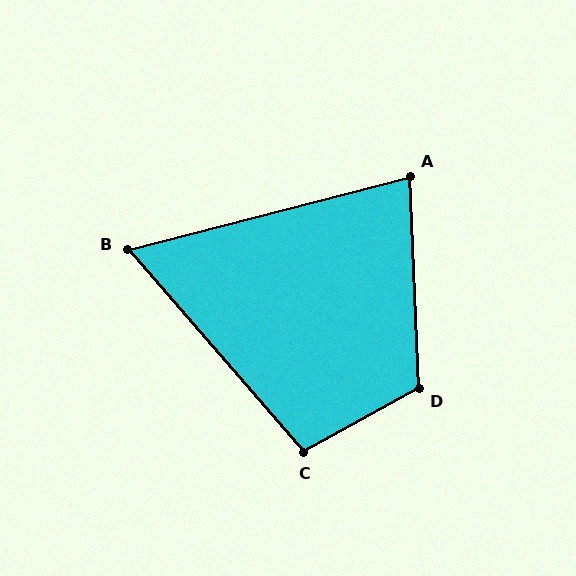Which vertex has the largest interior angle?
D, at approximately 117 degrees.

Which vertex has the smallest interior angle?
B, at approximately 63 degrees.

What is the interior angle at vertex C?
Approximately 102 degrees (obtuse).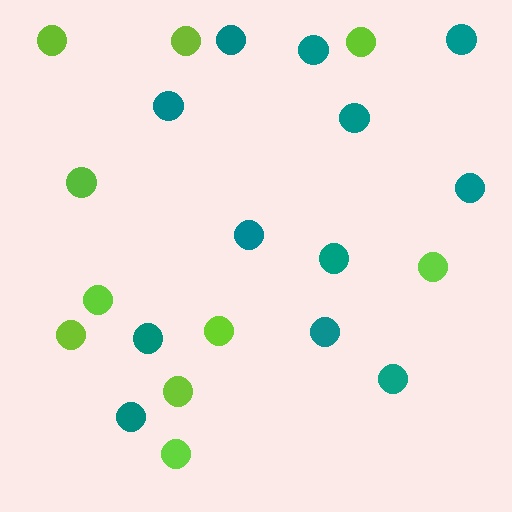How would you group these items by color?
There are 2 groups: one group of teal circles (12) and one group of lime circles (10).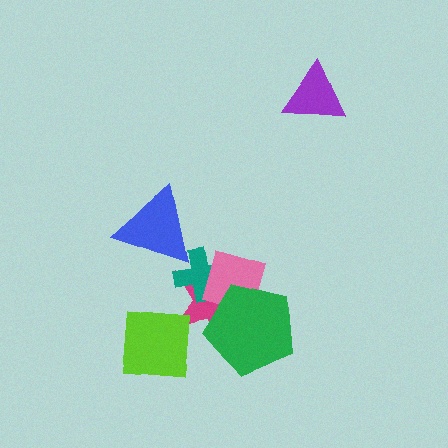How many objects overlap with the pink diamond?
3 objects overlap with the pink diamond.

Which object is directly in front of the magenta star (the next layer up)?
The teal cross is directly in front of the magenta star.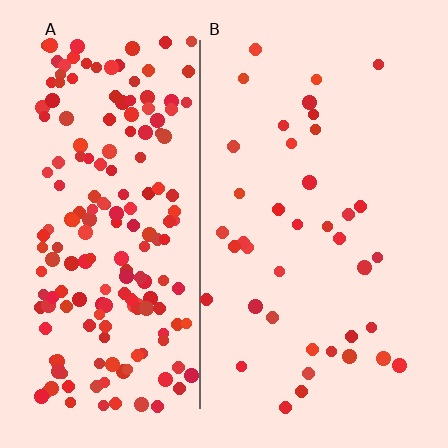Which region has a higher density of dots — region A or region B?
A (the left).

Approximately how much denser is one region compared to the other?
Approximately 4.6× — region A over region B.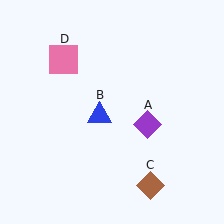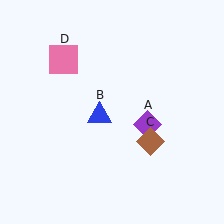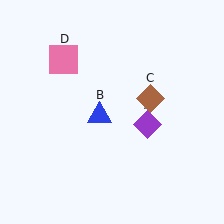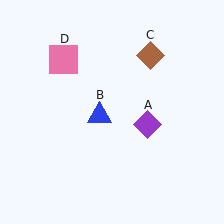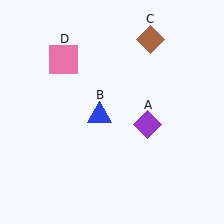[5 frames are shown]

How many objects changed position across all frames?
1 object changed position: brown diamond (object C).